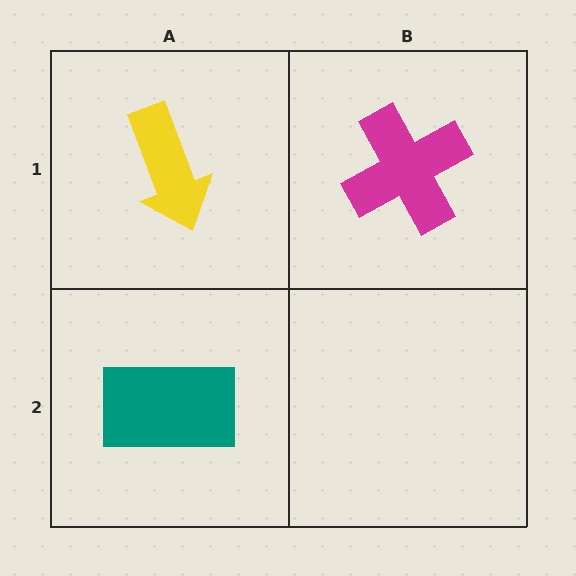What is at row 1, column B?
A magenta cross.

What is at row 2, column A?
A teal rectangle.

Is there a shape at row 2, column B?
No, that cell is empty.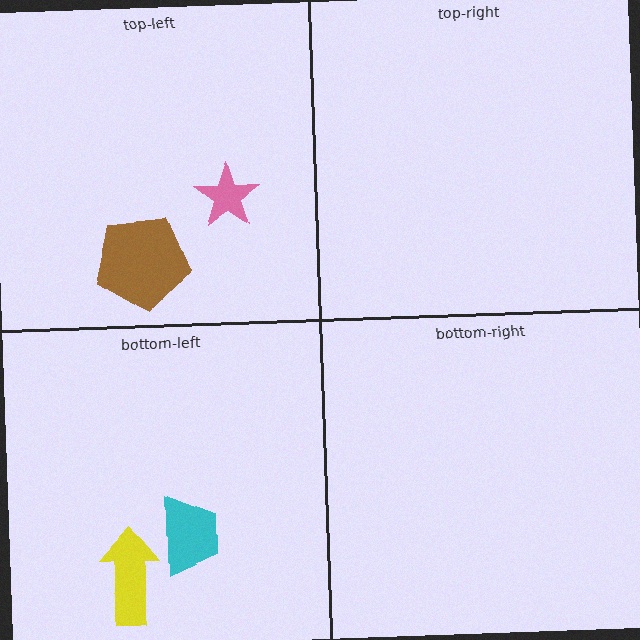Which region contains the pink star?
The top-left region.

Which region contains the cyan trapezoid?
The bottom-left region.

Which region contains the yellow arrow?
The bottom-left region.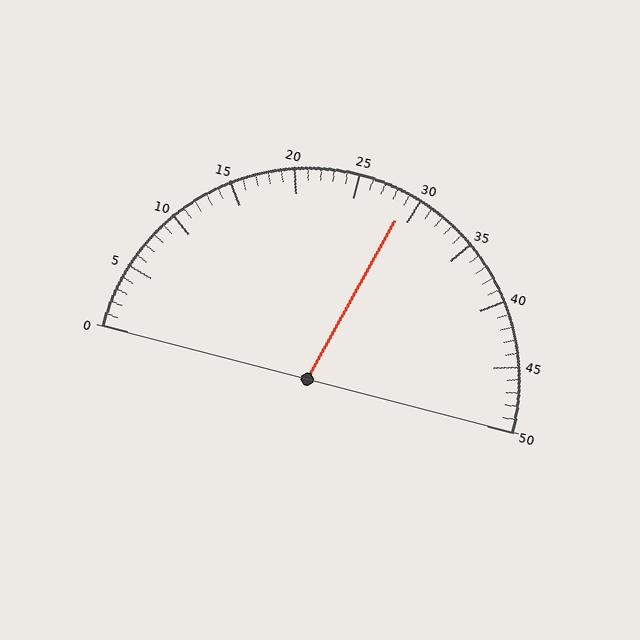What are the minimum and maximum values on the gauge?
The gauge ranges from 0 to 50.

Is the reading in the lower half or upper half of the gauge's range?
The reading is in the upper half of the range (0 to 50).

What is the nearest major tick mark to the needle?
The nearest major tick mark is 30.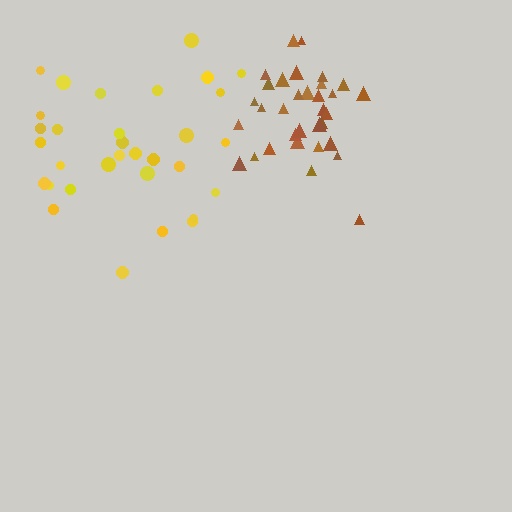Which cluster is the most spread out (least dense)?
Yellow.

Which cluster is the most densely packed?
Brown.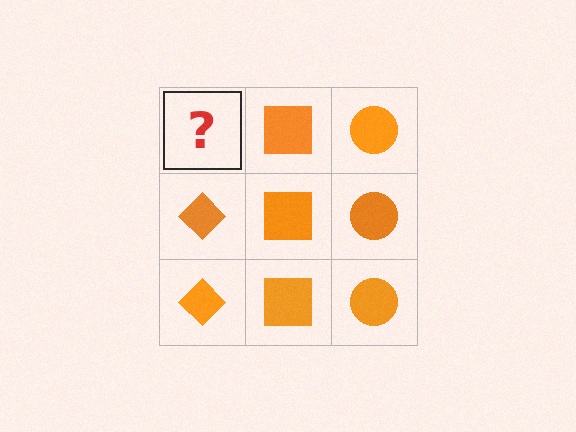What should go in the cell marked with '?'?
The missing cell should contain an orange diamond.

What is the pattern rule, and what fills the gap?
The rule is that each column has a consistent shape. The gap should be filled with an orange diamond.